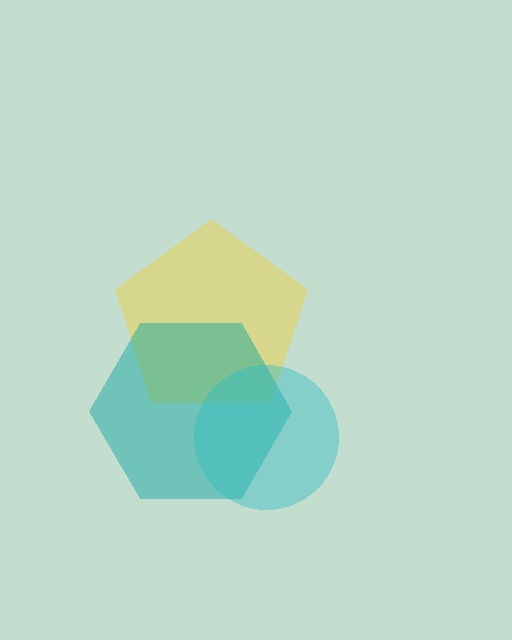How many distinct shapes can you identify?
There are 3 distinct shapes: a yellow pentagon, a teal hexagon, a cyan circle.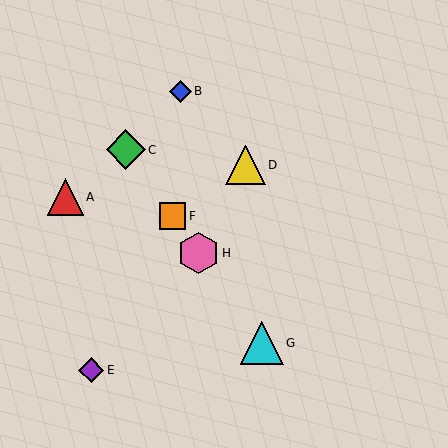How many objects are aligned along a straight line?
4 objects (C, F, G, H) are aligned along a straight line.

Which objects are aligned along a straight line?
Objects C, F, G, H are aligned along a straight line.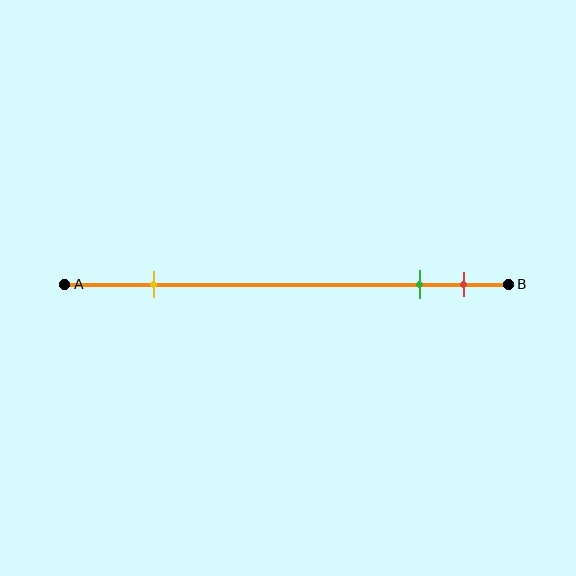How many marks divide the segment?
There are 3 marks dividing the segment.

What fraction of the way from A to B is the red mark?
The red mark is approximately 90% (0.9) of the way from A to B.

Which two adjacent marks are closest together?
The green and red marks are the closest adjacent pair.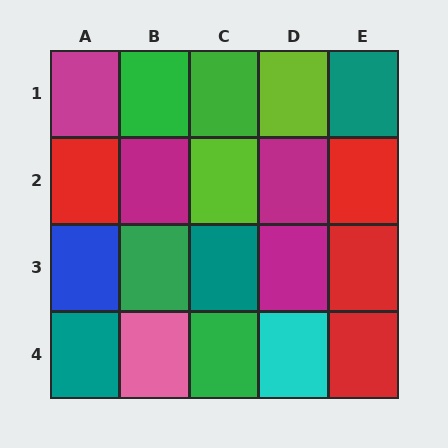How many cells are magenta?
4 cells are magenta.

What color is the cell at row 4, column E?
Red.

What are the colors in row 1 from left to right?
Magenta, green, green, lime, teal.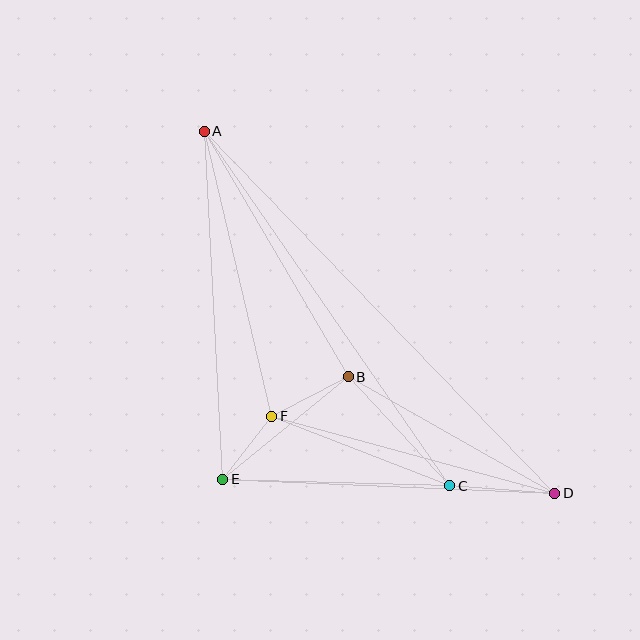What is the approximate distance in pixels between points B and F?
The distance between B and F is approximately 86 pixels.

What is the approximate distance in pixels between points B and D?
The distance between B and D is approximately 237 pixels.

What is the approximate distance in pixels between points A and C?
The distance between A and C is approximately 431 pixels.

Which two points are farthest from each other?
Points A and D are farthest from each other.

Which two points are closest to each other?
Points E and F are closest to each other.